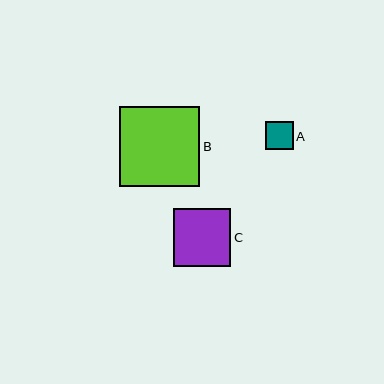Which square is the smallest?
Square A is the smallest with a size of approximately 28 pixels.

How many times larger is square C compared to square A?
Square C is approximately 2.1 times the size of square A.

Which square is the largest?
Square B is the largest with a size of approximately 80 pixels.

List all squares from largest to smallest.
From largest to smallest: B, C, A.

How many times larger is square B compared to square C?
Square B is approximately 1.4 times the size of square C.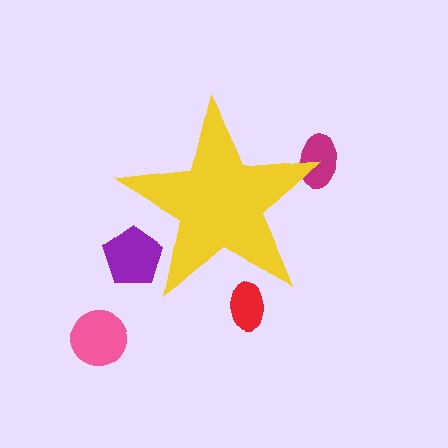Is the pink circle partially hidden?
No, the pink circle is fully visible.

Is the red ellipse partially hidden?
Yes, the red ellipse is partially hidden behind the yellow star.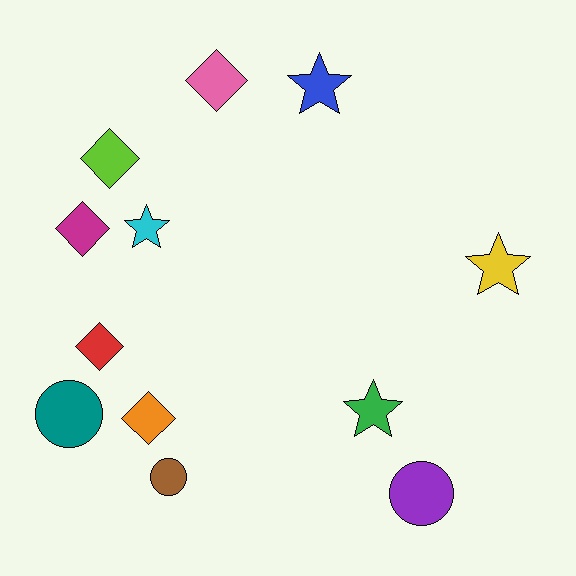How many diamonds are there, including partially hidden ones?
There are 5 diamonds.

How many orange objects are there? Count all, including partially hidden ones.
There is 1 orange object.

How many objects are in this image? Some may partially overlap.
There are 12 objects.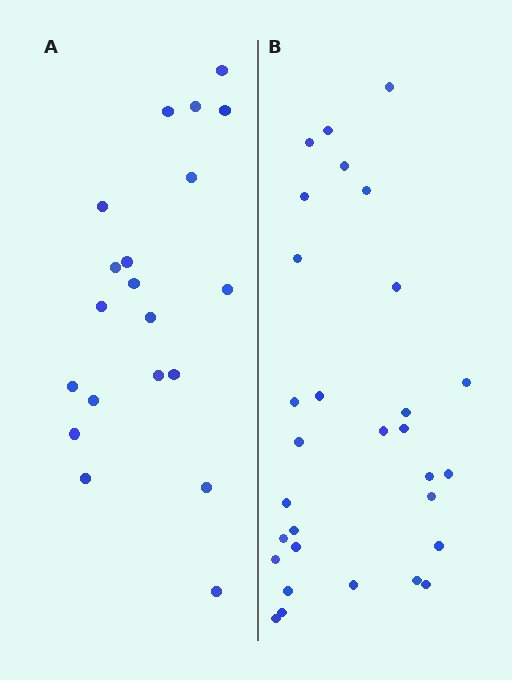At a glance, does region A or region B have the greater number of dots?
Region B (the right region) has more dots.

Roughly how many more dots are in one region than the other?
Region B has roughly 10 or so more dots than region A.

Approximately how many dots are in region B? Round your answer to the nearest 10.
About 30 dots.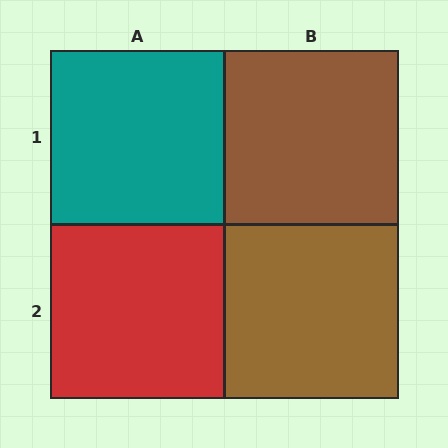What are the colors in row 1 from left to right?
Teal, brown.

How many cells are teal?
1 cell is teal.